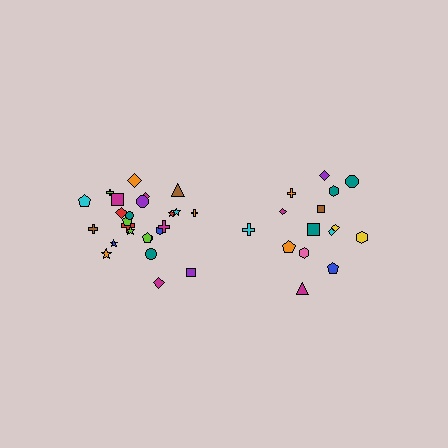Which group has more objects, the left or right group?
The left group.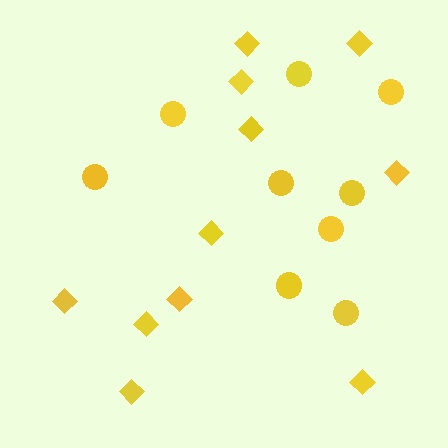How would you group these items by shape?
There are 2 groups: one group of diamonds (11) and one group of circles (9).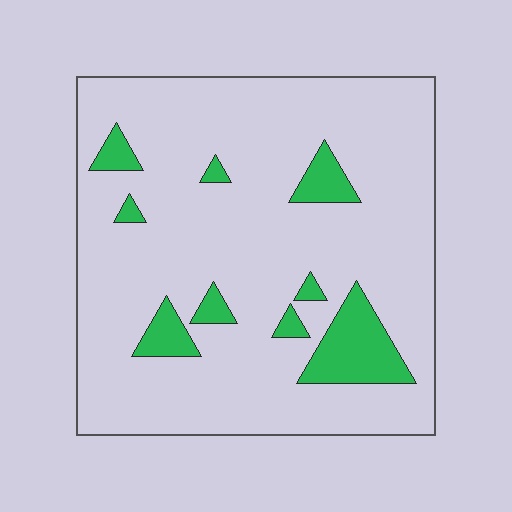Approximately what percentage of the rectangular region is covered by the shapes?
Approximately 10%.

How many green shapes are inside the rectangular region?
9.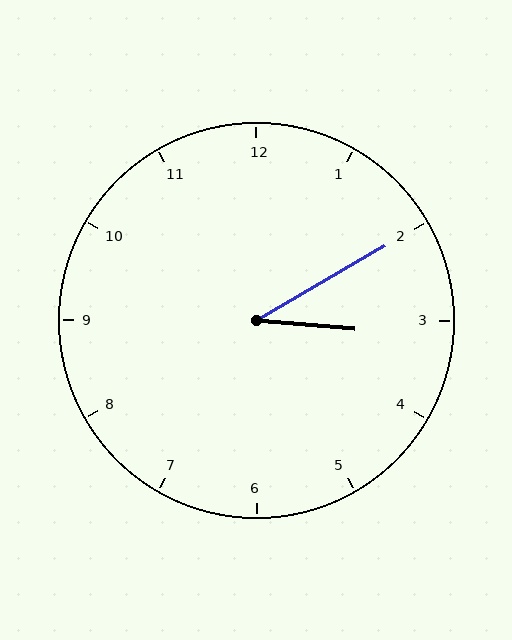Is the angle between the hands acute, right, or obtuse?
It is acute.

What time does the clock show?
3:10.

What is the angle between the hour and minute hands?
Approximately 35 degrees.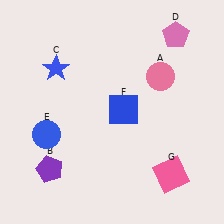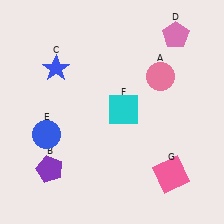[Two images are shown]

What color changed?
The square (F) changed from blue in Image 1 to cyan in Image 2.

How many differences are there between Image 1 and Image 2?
There is 1 difference between the two images.